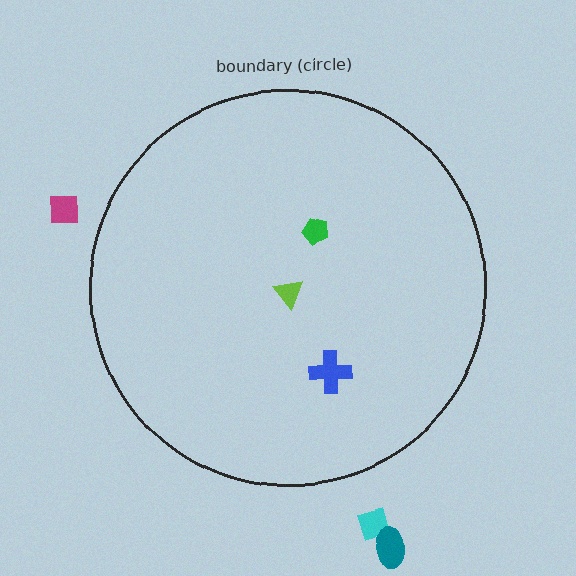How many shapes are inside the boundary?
3 inside, 3 outside.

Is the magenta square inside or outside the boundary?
Outside.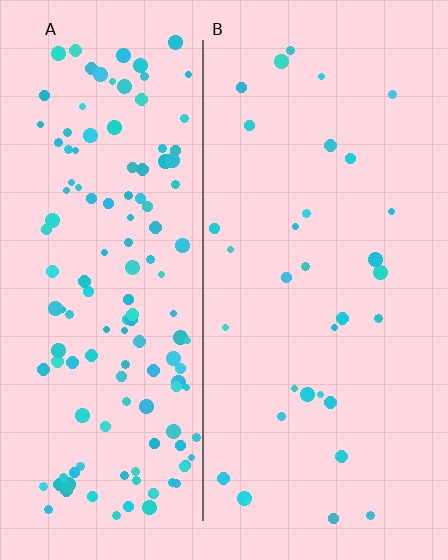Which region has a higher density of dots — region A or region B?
A (the left).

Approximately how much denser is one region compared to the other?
Approximately 4.2× — region A over region B.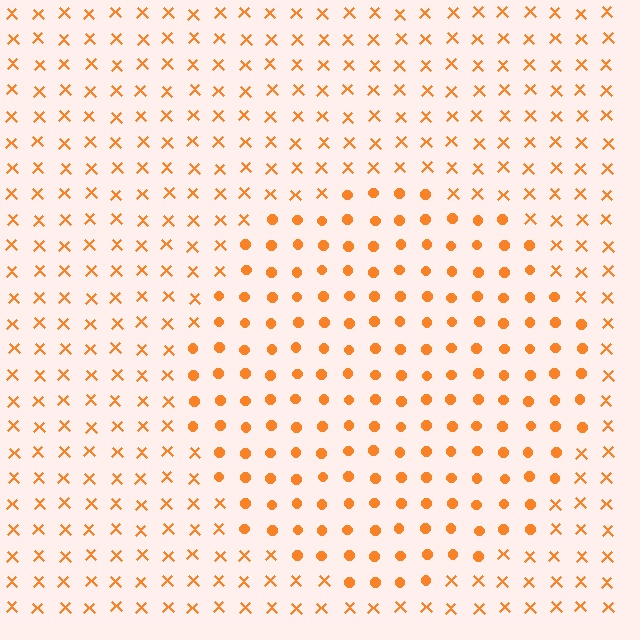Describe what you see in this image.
The image is filled with small orange elements arranged in a uniform grid. A circle-shaped region contains circles, while the surrounding area contains X marks. The boundary is defined purely by the change in element shape.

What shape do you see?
I see a circle.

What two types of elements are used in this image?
The image uses circles inside the circle region and X marks outside it.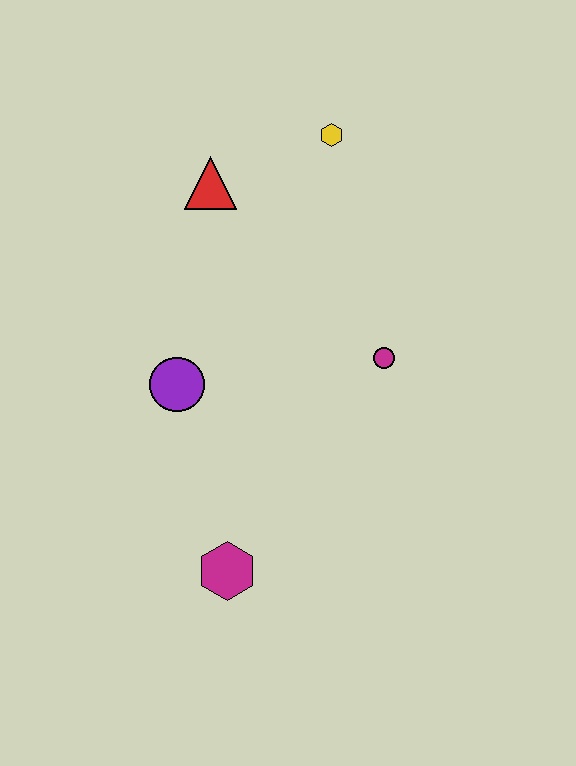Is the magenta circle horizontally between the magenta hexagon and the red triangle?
No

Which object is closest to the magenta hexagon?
The purple circle is closest to the magenta hexagon.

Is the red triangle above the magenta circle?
Yes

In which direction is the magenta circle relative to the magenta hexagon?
The magenta circle is above the magenta hexagon.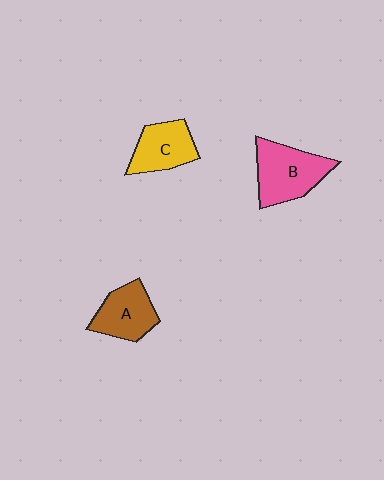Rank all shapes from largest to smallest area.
From largest to smallest: B (pink), A (brown), C (yellow).